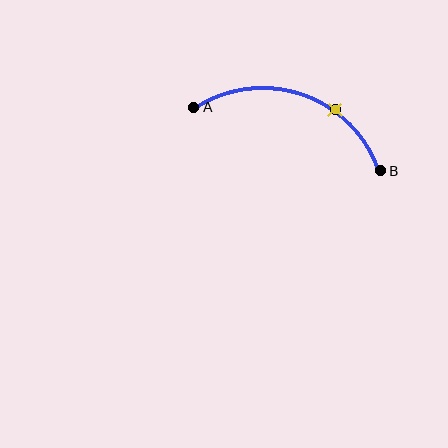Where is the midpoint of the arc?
The arc midpoint is the point on the curve farthest from the straight line joining A and B. It sits above that line.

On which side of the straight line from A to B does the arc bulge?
The arc bulges above the straight line connecting A and B.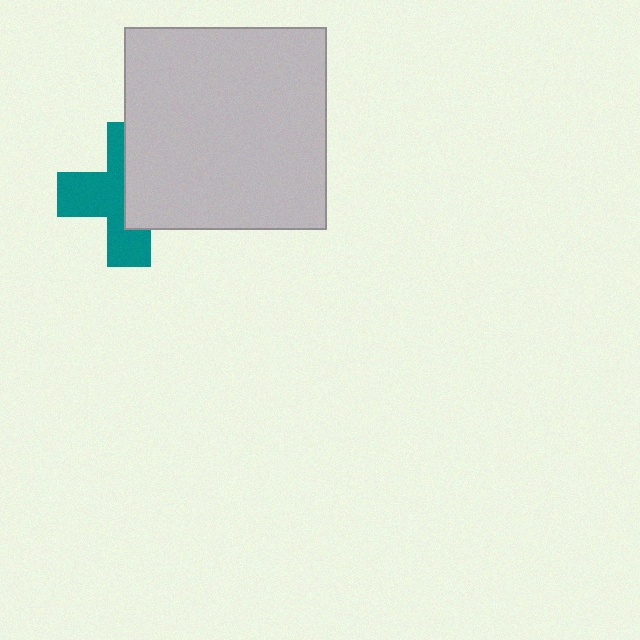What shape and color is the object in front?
The object in front is a light gray square.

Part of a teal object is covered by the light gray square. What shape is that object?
It is a cross.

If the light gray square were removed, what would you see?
You would see the complete teal cross.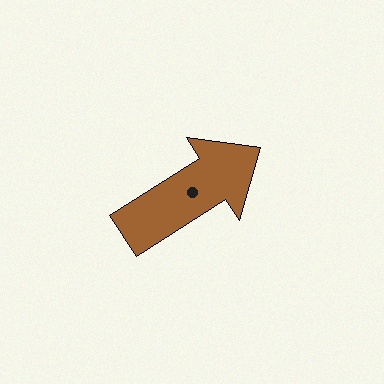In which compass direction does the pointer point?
Northeast.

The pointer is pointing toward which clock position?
Roughly 2 o'clock.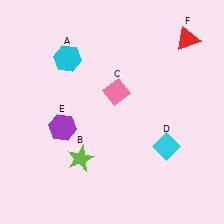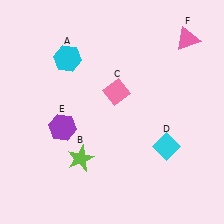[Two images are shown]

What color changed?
The triangle (F) changed from red in Image 1 to pink in Image 2.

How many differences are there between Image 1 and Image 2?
There is 1 difference between the two images.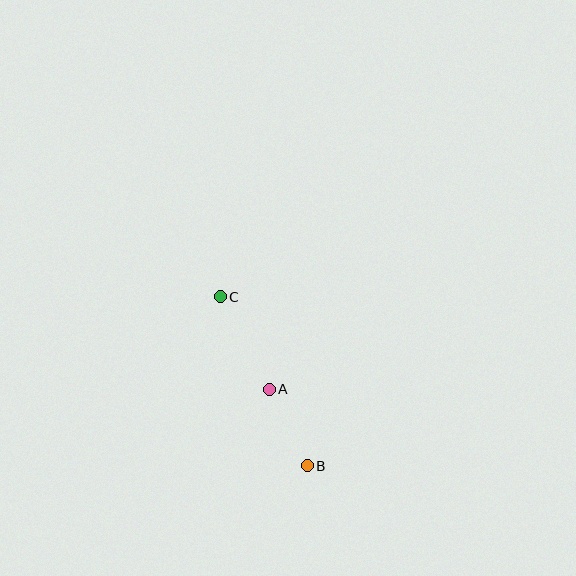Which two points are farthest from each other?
Points B and C are farthest from each other.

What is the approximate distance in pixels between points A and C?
The distance between A and C is approximately 104 pixels.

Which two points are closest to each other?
Points A and B are closest to each other.